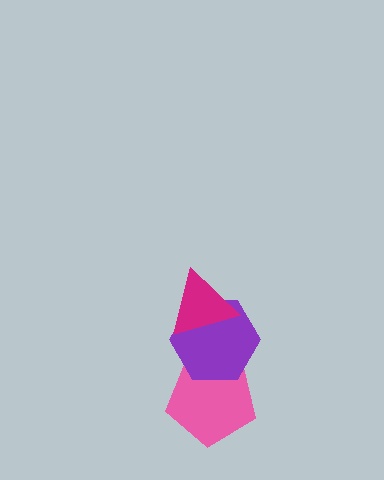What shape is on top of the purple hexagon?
The magenta triangle is on top of the purple hexagon.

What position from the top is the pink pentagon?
The pink pentagon is 3rd from the top.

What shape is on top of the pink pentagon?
The purple hexagon is on top of the pink pentagon.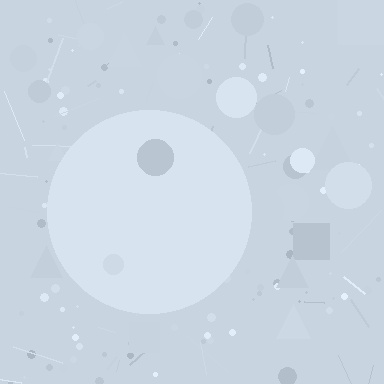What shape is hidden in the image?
A circle is hidden in the image.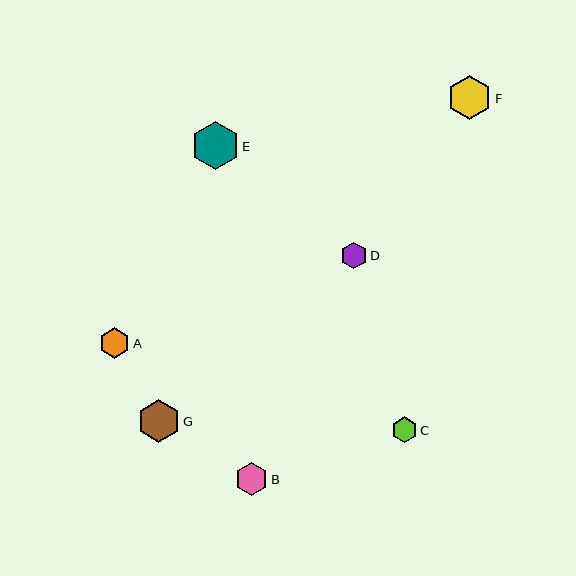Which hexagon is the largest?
Hexagon E is the largest with a size of approximately 48 pixels.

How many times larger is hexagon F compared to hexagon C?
Hexagon F is approximately 1.7 times the size of hexagon C.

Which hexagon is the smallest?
Hexagon C is the smallest with a size of approximately 26 pixels.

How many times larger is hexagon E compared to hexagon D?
Hexagon E is approximately 1.8 times the size of hexagon D.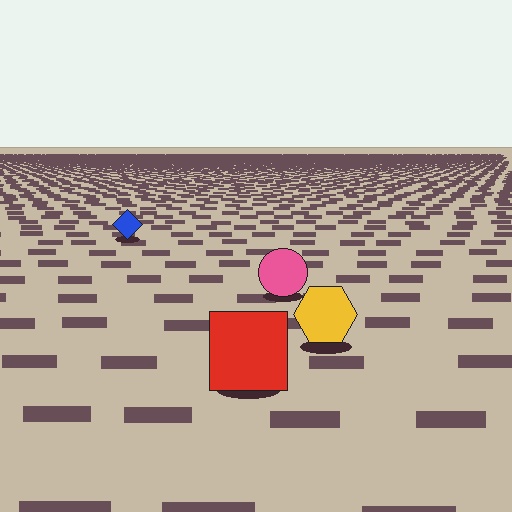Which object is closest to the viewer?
The red square is closest. The texture marks near it are larger and more spread out.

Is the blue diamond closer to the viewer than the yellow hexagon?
No. The yellow hexagon is closer — you can tell from the texture gradient: the ground texture is coarser near it.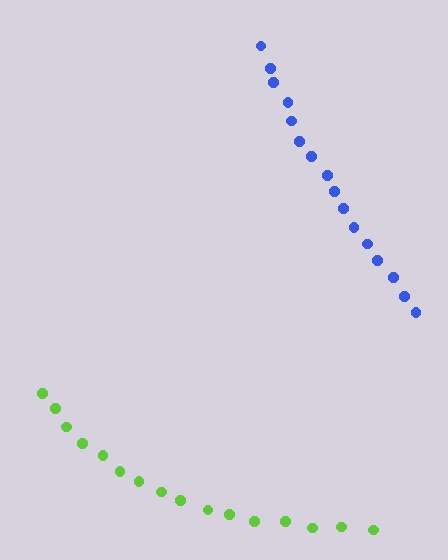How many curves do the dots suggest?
There are 2 distinct paths.